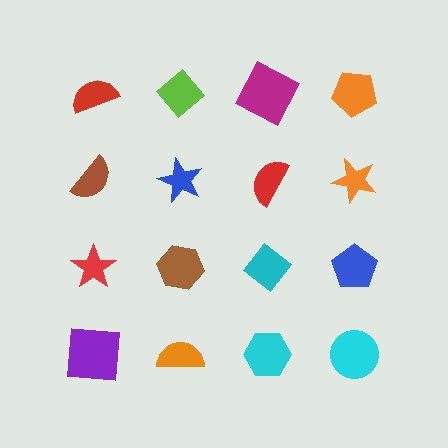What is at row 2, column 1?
A brown semicircle.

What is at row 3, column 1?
A red star.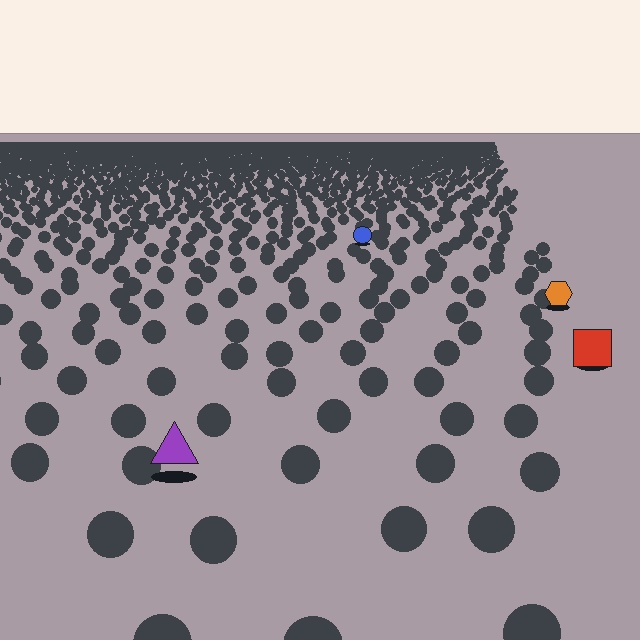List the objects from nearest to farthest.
From nearest to farthest: the purple triangle, the red square, the orange hexagon, the blue circle.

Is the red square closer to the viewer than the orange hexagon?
Yes. The red square is closer — you can tell from the texture gradient: the ground texture is coarser near it.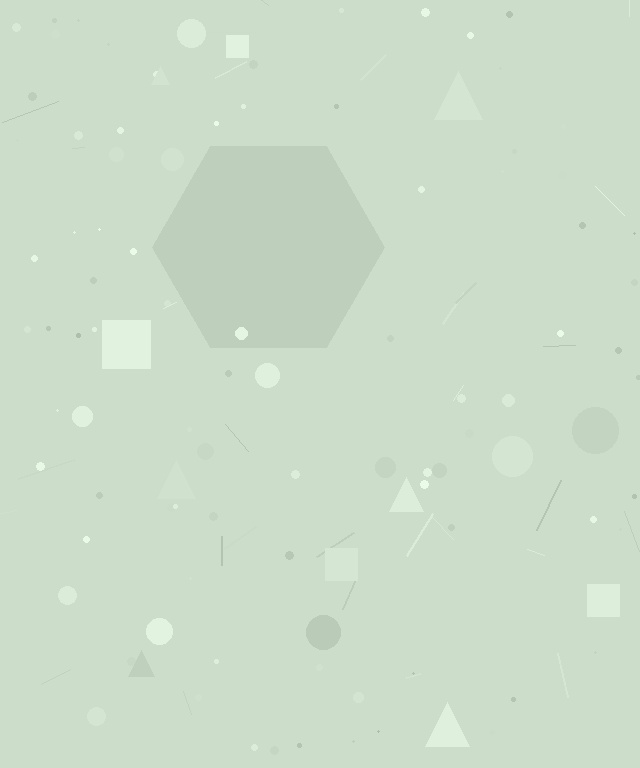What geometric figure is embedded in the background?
A hexagon is embedded in the background.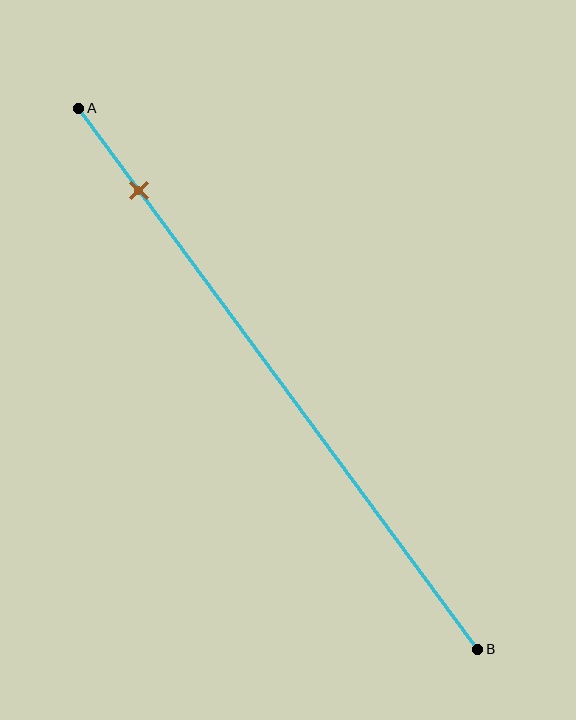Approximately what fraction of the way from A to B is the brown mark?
The brown mark is approximately 15% of the way from A to B.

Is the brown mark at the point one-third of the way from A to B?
No, the mark is at about 15% from A, not at the 33% one-third point.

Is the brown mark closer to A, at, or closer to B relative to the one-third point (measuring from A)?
The brown mark is closer to point A than the one-third point of segment AB.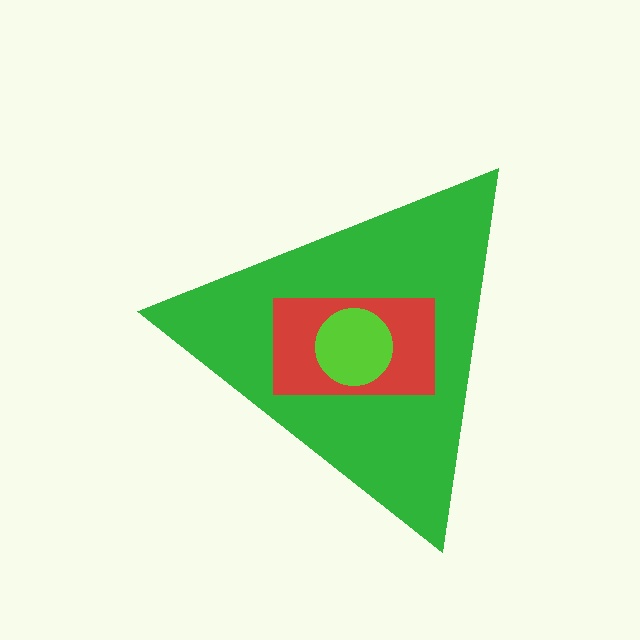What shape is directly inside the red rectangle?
The lime circle.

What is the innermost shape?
The lime circle.